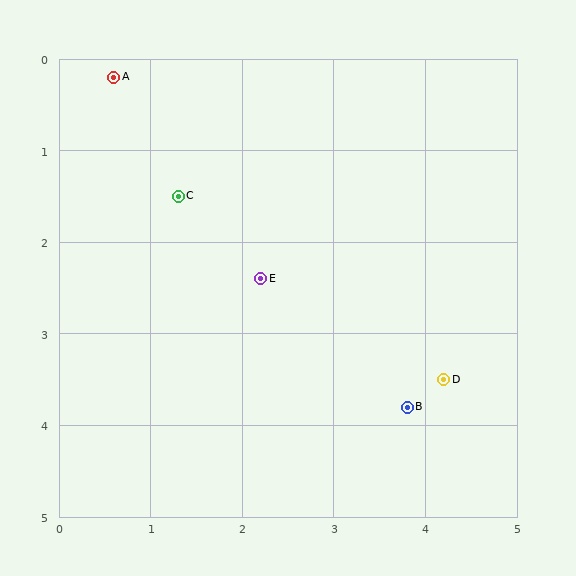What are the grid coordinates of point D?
Point D is at approximately (4.2, 3.5).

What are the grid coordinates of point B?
Point B is at approximately (3.8, 3.8).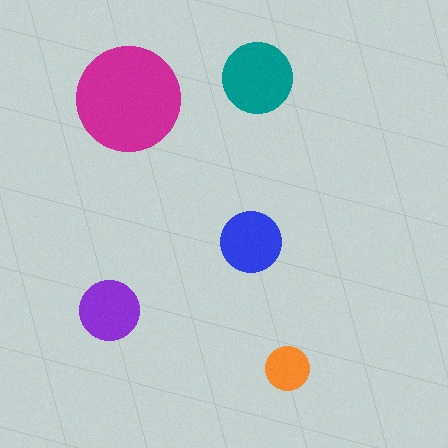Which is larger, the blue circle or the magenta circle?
The magenta one.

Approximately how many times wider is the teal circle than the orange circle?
About 1.5 times wider.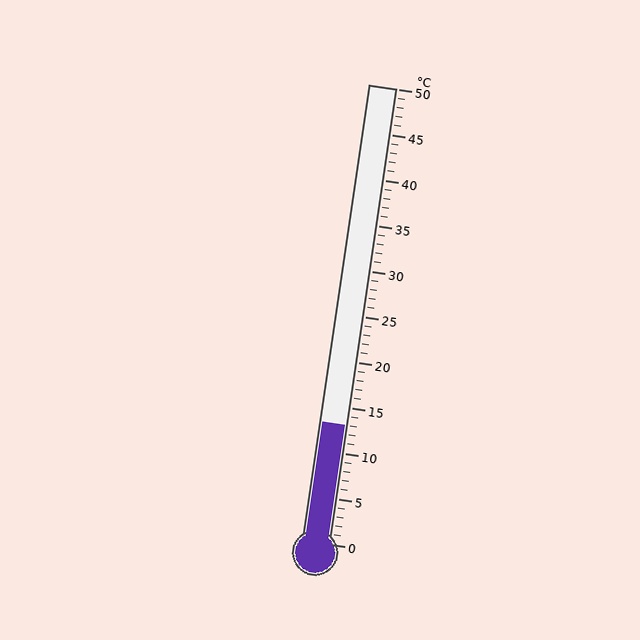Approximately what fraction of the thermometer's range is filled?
The thermometer is filled to approximately 25% of its range.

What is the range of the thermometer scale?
The thermometer scale ranges from 0°C to 50°C.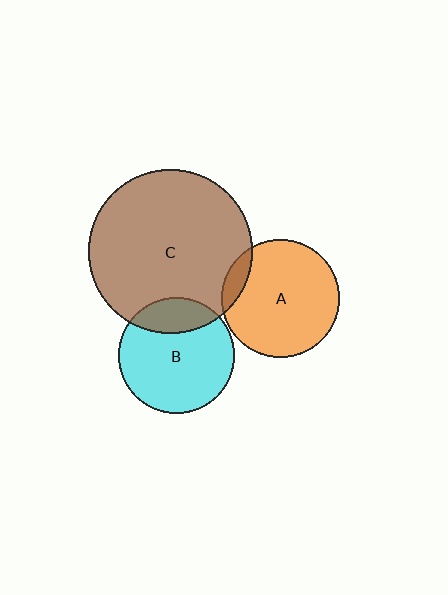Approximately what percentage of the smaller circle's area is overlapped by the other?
Approximately 20%.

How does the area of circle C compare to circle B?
Approximately 2.0 times.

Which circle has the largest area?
Circle C (brown).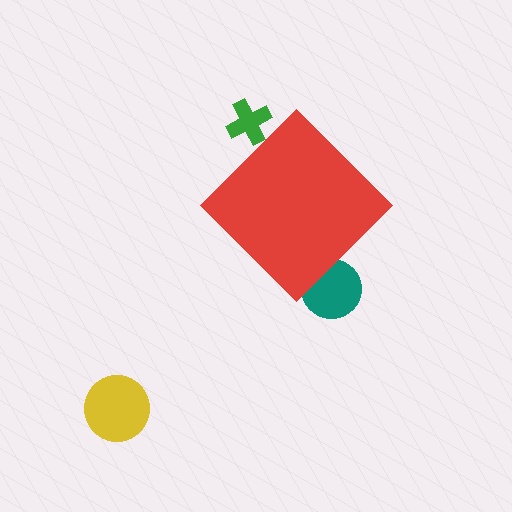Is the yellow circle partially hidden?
No, the yellow circle is fully visible.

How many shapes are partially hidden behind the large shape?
2 shapes are partially hidden.